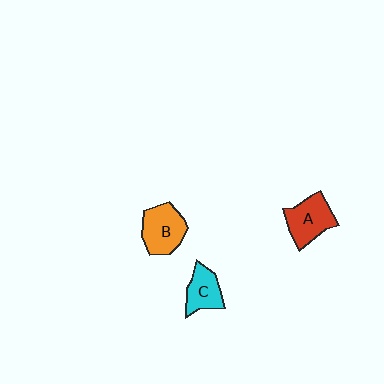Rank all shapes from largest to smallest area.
From largest to smallest: A (red), B (orange), C (cyan).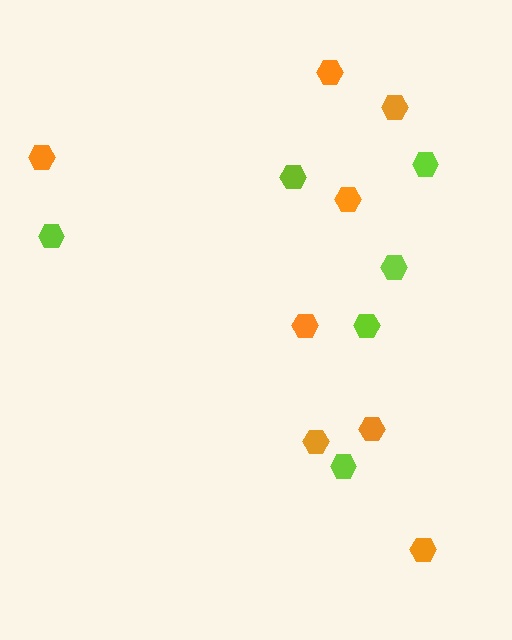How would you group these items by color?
There are 2 groups: one group of orange hexagons (8) and one group of lime hexagons (6).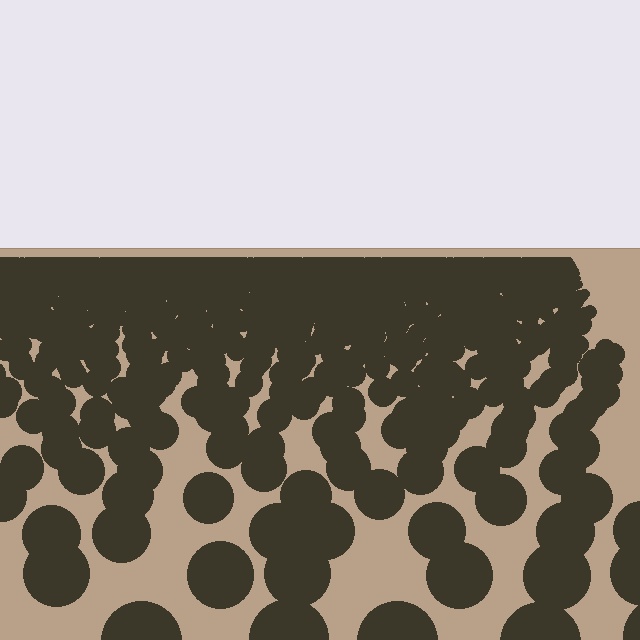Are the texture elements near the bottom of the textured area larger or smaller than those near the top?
Larger. Near the bottom, elements are closer to the viewer and appear at a bigger on-screen size.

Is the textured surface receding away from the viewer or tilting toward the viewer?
The surface is receding away from the viewer. Texture elements get smaller and denser toward the top.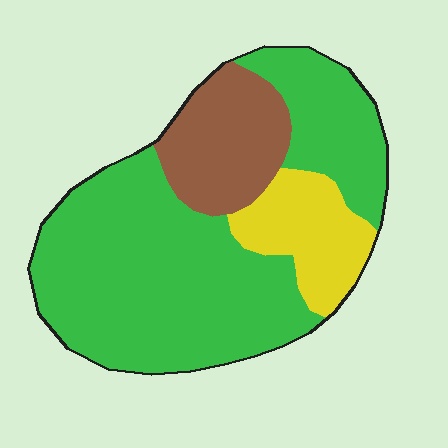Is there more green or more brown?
Green.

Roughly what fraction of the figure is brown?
Brown takes up about one sixth (1/6) of the figure.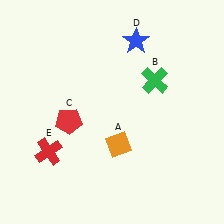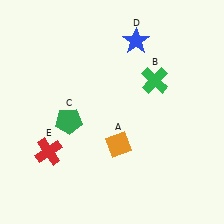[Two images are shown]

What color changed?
The pentagon (C) changed from red in Image 1 to green in Image 2.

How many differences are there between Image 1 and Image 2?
There is 1 difference between the two images.